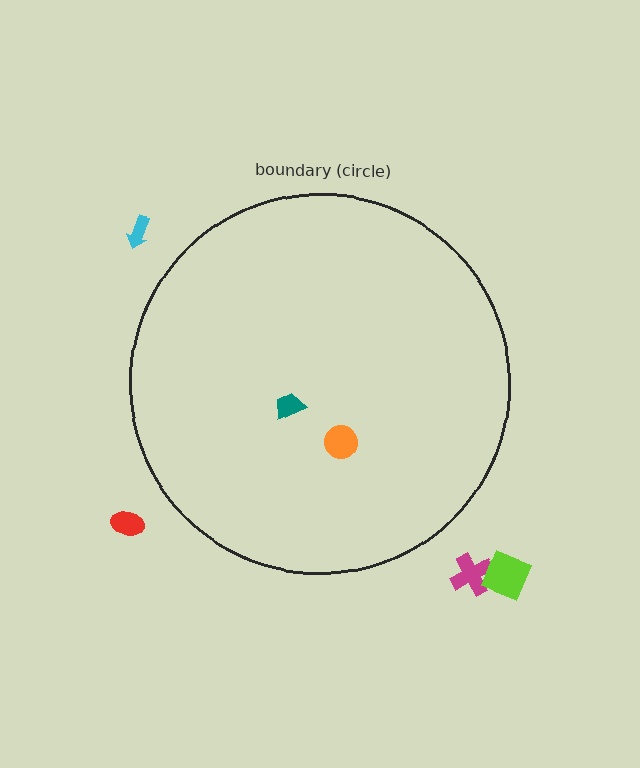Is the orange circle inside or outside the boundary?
Inside.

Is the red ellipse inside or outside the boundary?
Outside.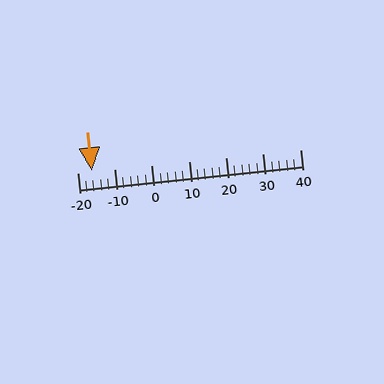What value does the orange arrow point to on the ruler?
The orange arrow points to approximately -16.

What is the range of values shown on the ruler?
The ruler shows values from -20 to 40.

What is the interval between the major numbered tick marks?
The major tick marks are spaced 10 units apart.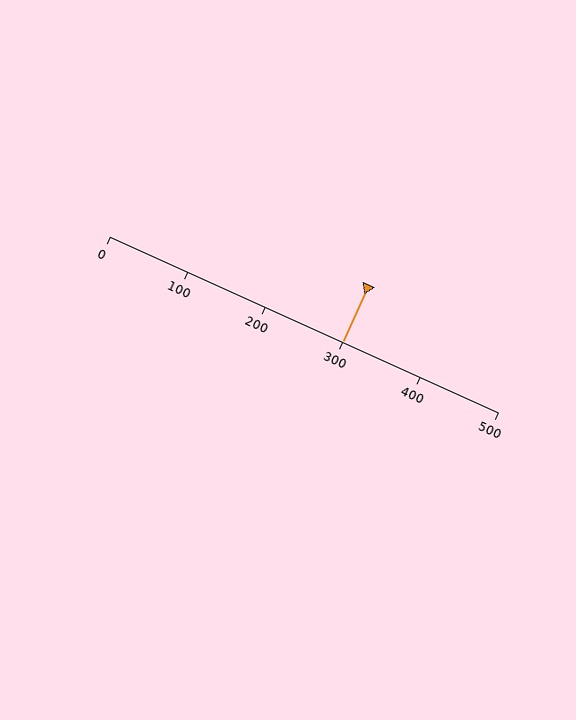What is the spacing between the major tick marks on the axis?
The major ticks are spaced 100 apart.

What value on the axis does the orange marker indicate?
The marker indicates approximately 300.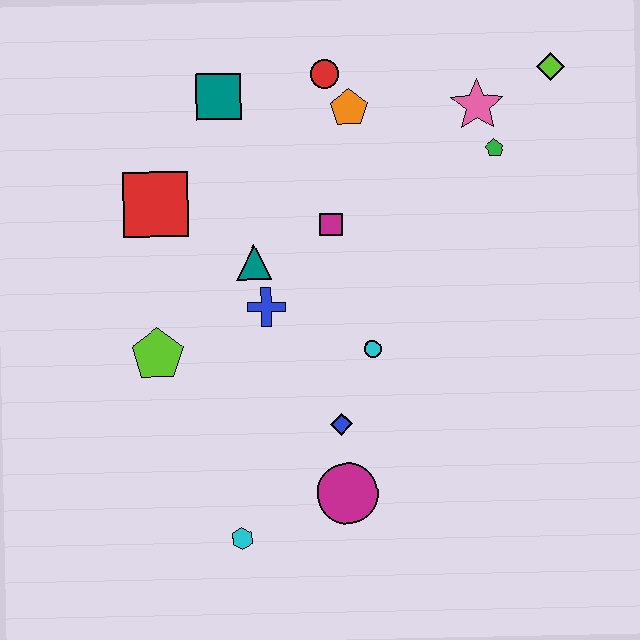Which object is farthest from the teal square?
The cyan hexagon is farthest from the teal square.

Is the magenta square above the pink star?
No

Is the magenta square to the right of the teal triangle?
Yes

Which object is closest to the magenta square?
The teal triangle is closest to the magenta square.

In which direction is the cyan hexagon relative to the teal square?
The cyan hexagon is below the teal square.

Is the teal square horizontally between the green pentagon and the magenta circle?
No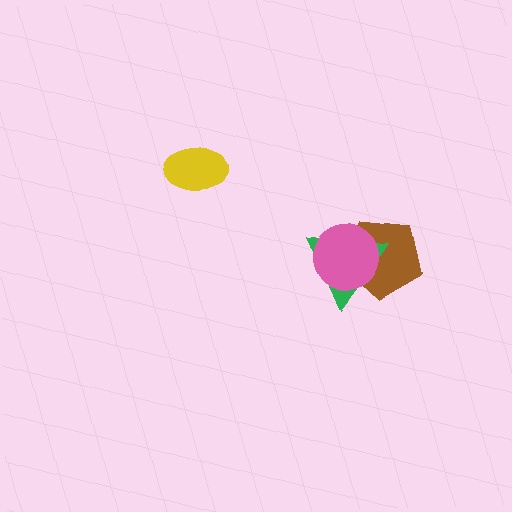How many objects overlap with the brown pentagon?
2 objects overlap with the brown pentagon.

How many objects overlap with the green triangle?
2 objects overlap with the green triangle.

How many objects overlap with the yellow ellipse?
0 objects overlap with the yellow ellipse.